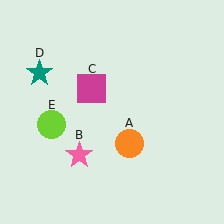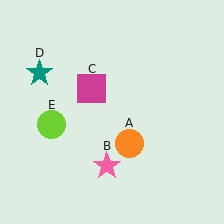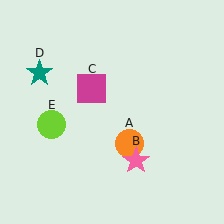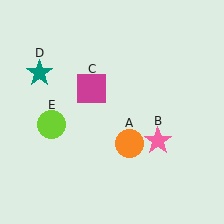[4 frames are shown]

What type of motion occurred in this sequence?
The pink star (object B) rotated counterclockwise around the center of the scene.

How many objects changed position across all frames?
1 object changed position: pink star (object B).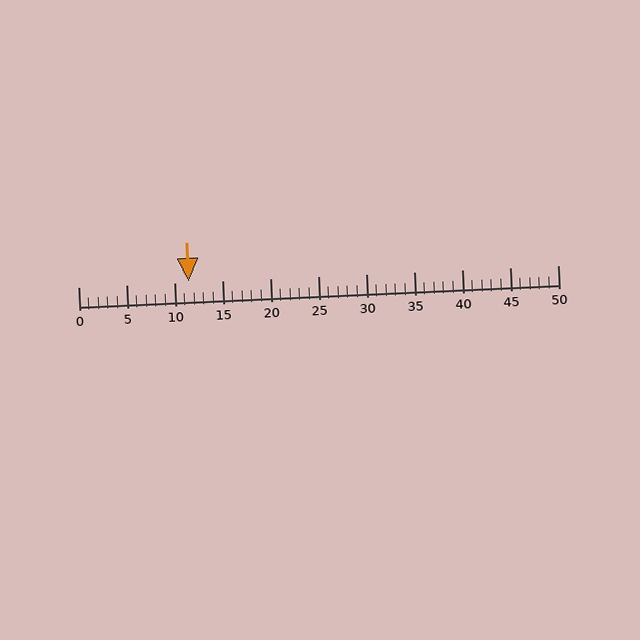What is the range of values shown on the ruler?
The ruler shows values from 0 to 50.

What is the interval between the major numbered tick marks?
The major tick marks are spaced 5 units apart.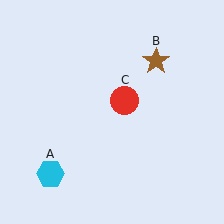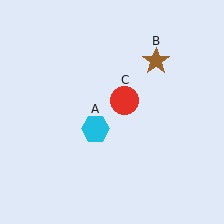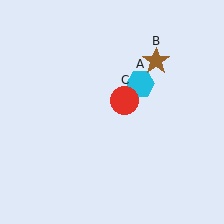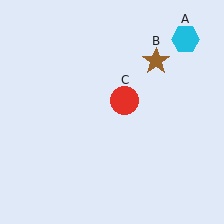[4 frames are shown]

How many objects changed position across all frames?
1 object changed position: cyan hexagon (object A).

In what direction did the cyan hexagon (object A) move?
The cyan hexagon (object A) moved up and to the right.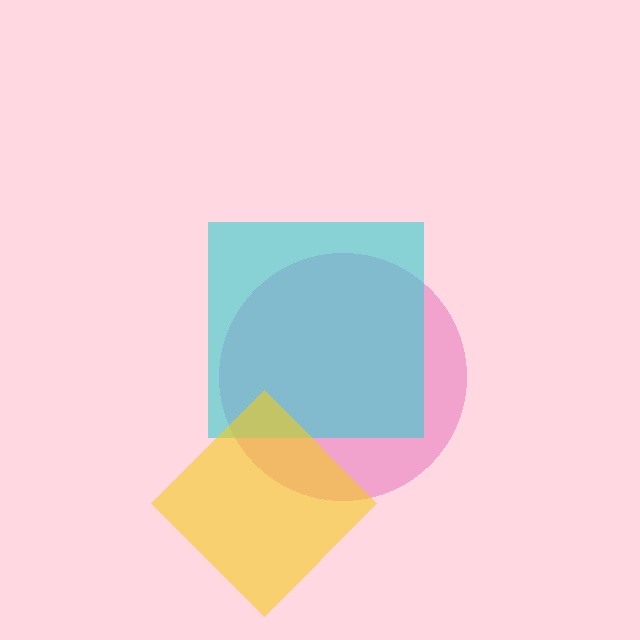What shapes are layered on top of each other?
The layered shapes are: a pink circle, a cyan square, a yellow diamond.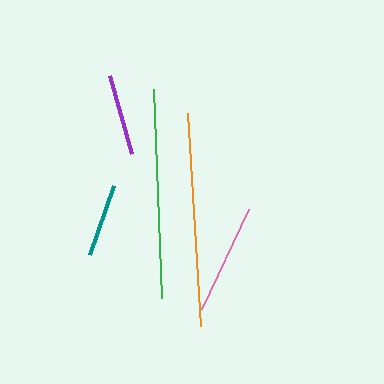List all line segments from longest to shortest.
From longest to shortest: orange, green, pink, purple, teal.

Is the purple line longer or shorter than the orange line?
The orange line is longer than the purple line.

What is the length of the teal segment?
The teal segment is approximately 73 pixels long.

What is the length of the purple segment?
The purple segment is approximately 80 pixels long.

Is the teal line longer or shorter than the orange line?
The orange line is longer than the teal line.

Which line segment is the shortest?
The teal line is the shortest at approximately 73 pixels.